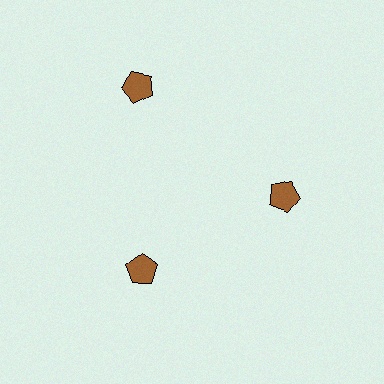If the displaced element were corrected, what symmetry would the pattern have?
It would have 3-fold rotational symmetry — the pattern would map onto itself every 120 degrees.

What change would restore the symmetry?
The symmetry would be restored by moving it inward, back onto the ring so that all 3 pentagons sit at equal angles and equal distance from the center.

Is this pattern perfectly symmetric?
No. The 3 brown pentagons are arranged in a ring, but one element near the 11 o'clock position is pushed outward from the center, breaking the 3-fold rotational symmetry.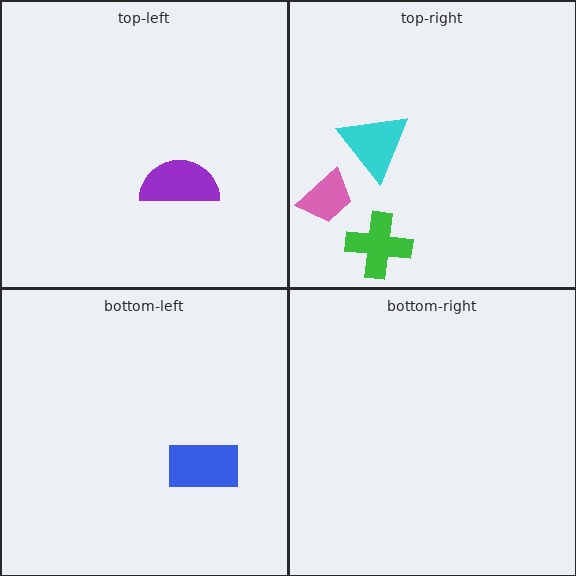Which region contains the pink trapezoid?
The top-right region.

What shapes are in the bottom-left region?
The blue rectangle.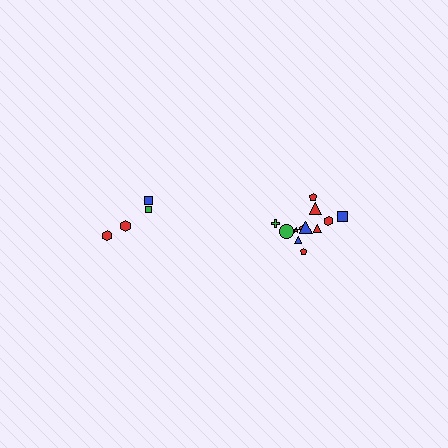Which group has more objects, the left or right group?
The right group.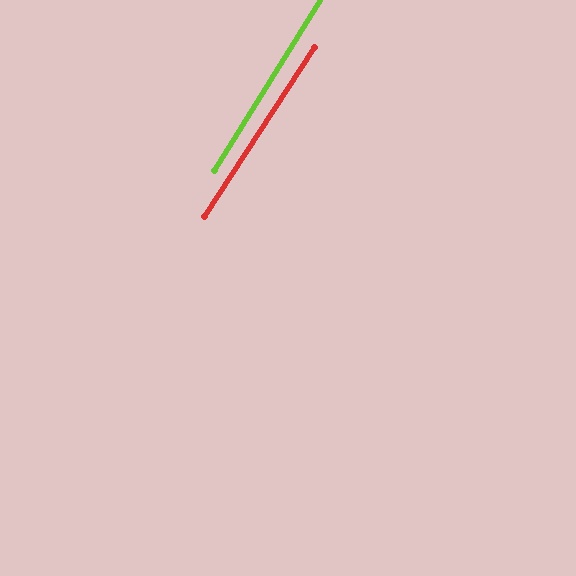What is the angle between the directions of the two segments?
Approximately 1 degree.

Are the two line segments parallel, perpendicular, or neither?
Parallel — their directions differ by only 1.3°.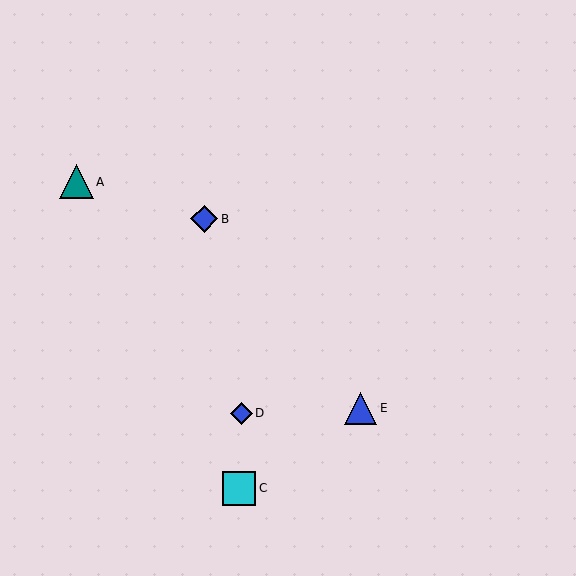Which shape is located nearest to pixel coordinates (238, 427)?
The blue diamond (labeled D) at (241, 413) is nearest to that location.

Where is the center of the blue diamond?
The center of the blue diamond is at (241, 413).